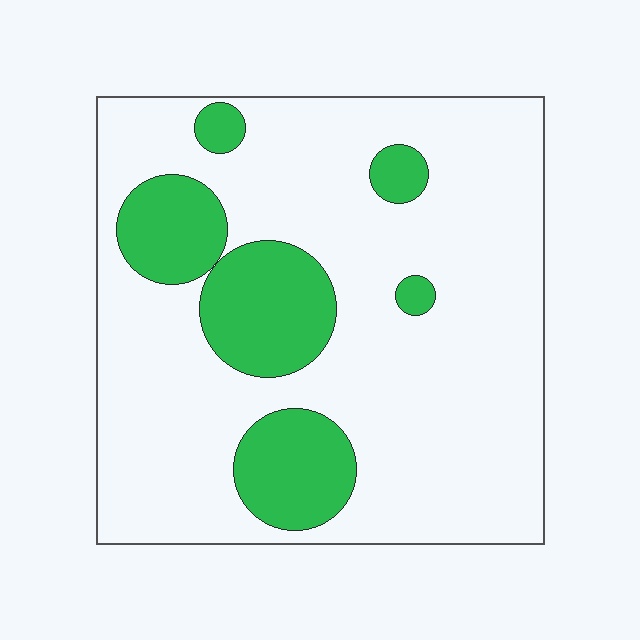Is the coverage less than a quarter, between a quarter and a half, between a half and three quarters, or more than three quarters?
Less than a quarter.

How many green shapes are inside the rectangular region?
6.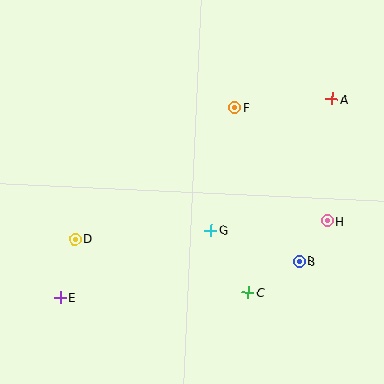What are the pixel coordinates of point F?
Point F is at (235, 108).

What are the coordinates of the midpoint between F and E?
The midpoint between F and E is at (147, 202).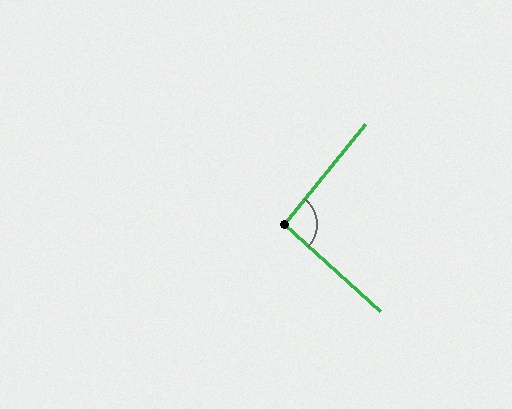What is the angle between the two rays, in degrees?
Approximately 94 degrees.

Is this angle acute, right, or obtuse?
It is approximately a right angle.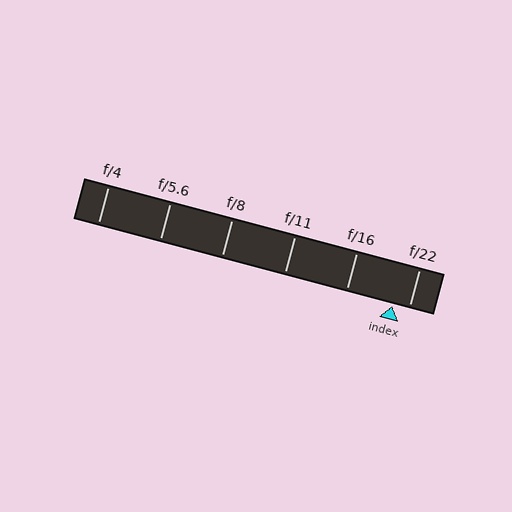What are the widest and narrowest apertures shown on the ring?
The widest aperture shown is f/4 and the narrowest is f/22.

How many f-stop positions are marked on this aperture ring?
There are 6 f-stop positions marked.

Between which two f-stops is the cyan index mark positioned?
The index mark is between f/16 and f/22.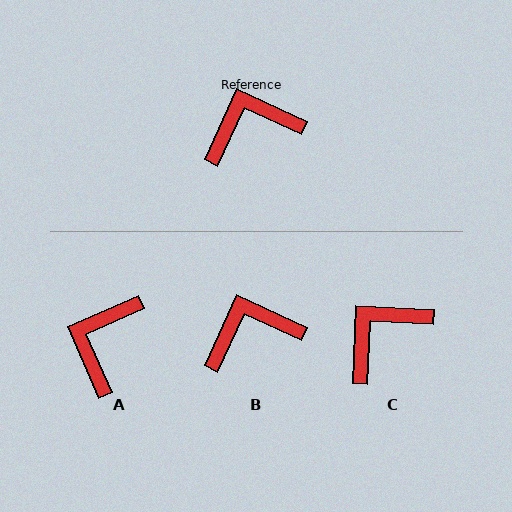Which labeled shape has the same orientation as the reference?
B.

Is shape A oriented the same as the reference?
No, it is off by about 48 degrees.